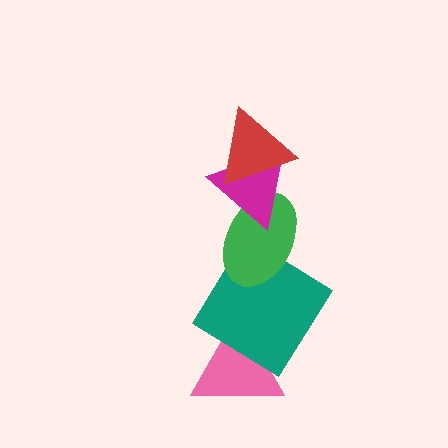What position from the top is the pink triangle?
The pink triangle is 5th from the top.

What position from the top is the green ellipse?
The green ellipse is 3rd from the top.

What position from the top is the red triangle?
The red triangle is 1st from the top.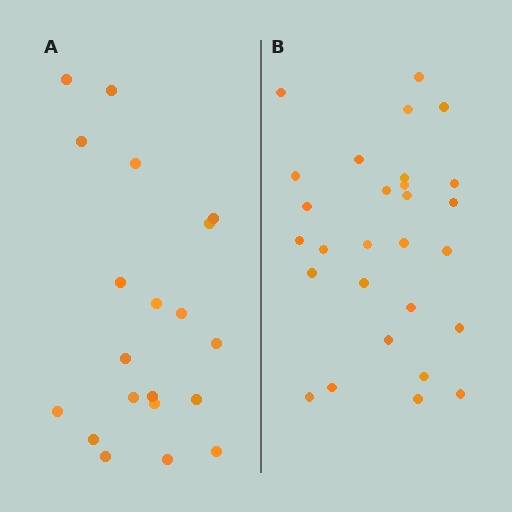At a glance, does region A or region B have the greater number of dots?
Region B (the right region) has more dots.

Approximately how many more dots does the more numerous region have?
Region B has roughly 8 or so more dots than region A.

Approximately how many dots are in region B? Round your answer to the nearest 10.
About 30 dots. (The exact count is 28, which rounds to 30.)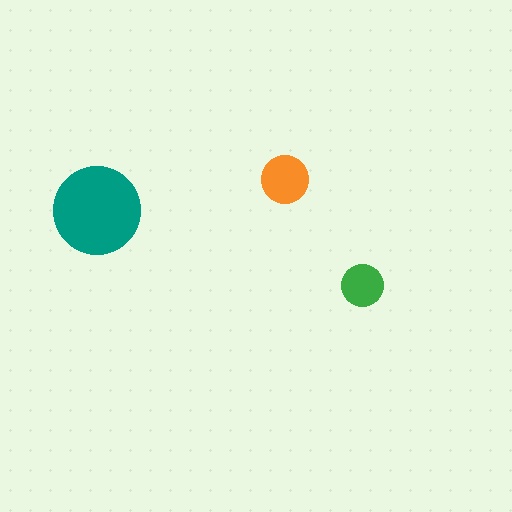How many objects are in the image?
There are 3 objects in the image.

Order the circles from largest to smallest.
the teal one, the orange one, the green one.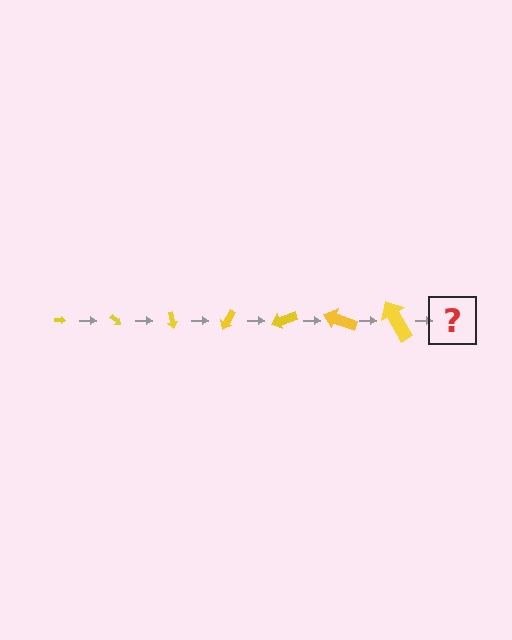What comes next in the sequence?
The next element should be an arrow, larger than the previous one and rotated 280 degrees from the start.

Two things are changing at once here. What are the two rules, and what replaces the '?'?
The two rules are that the arrow grows larger each step and it rotates 40 degrees each step. The '?' should be an arrow, larger than the previous one and rotated 280 degrees from the start.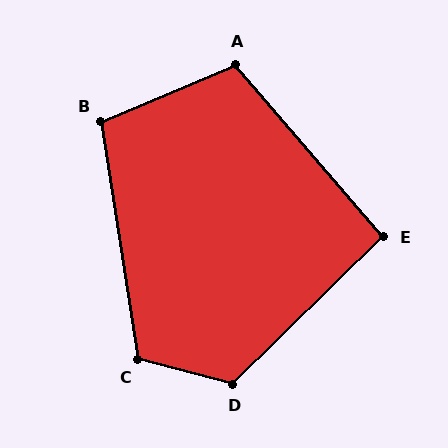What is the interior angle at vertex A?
Approximately 108 degrees (obtuse).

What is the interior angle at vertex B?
Approximately 104 degrees (obtuse).